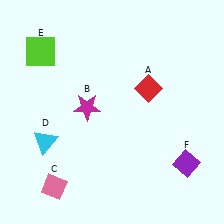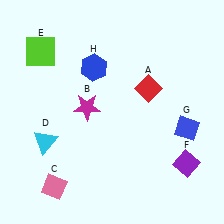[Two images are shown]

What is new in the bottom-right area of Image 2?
A blue diamond (G) was added in the bottom-right area of Image 2.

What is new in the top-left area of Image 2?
A blue hexagon (H) was added in the top-left area of Image 2.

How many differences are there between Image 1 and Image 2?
There are 2 differences between the two images.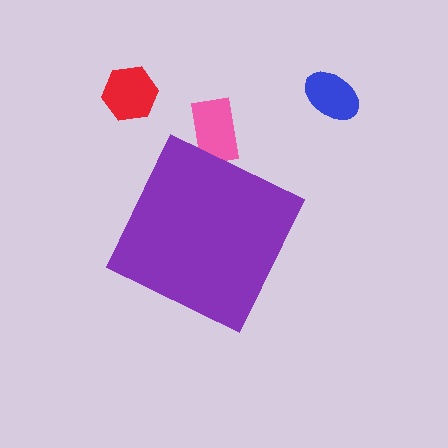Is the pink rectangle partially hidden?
Yes, the pink rectangle is partially hidden behind the purple diamond.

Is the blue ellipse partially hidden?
No, the blue ellipse is fully visible.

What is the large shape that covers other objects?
A purple diamond.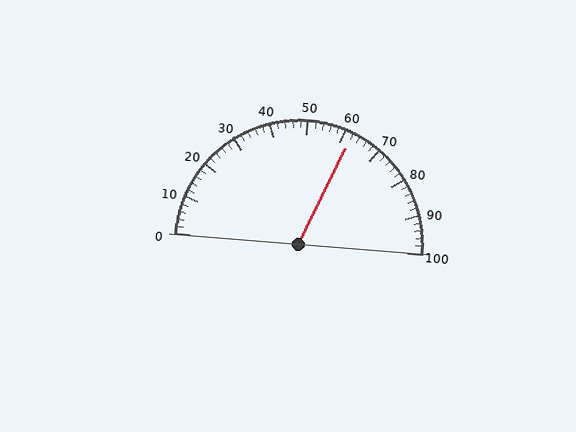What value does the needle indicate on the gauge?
The needle indicates approximately 62.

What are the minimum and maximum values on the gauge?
The gauge ranges from 0 to 100.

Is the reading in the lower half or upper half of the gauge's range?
The reading is in the upper half of the range (0 to 100).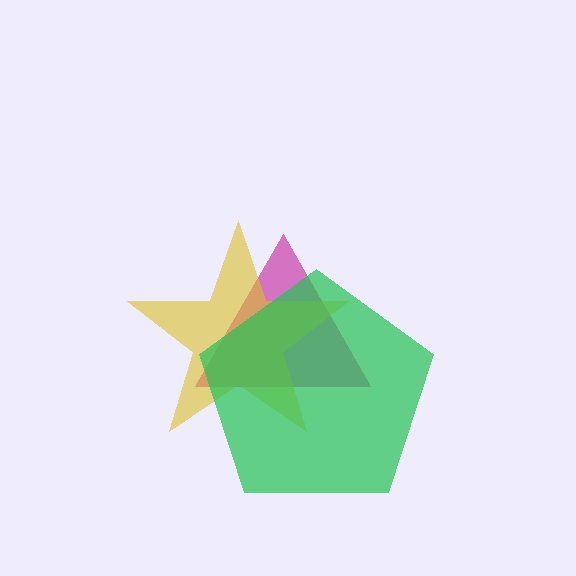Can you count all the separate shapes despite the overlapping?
Yes, there are 3 separate shapes.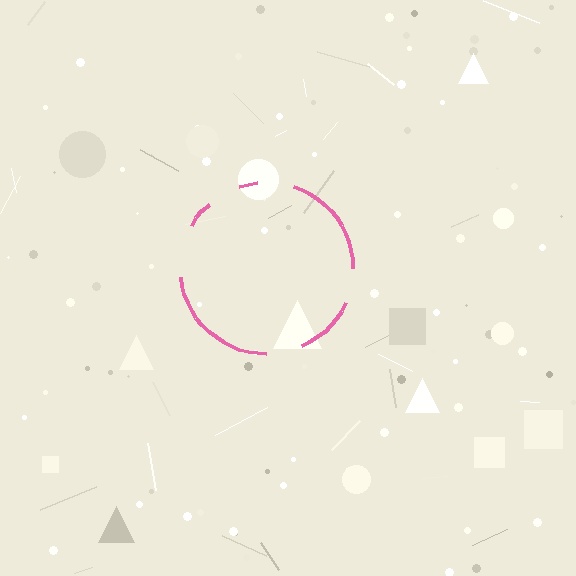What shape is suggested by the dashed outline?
The dashed outline suggests a circle.